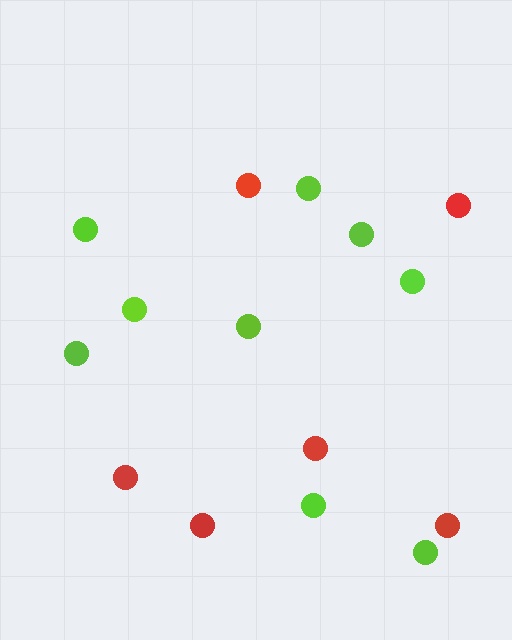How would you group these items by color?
There are 2 groups: one group of lime circles (9) and one group of red circles (6).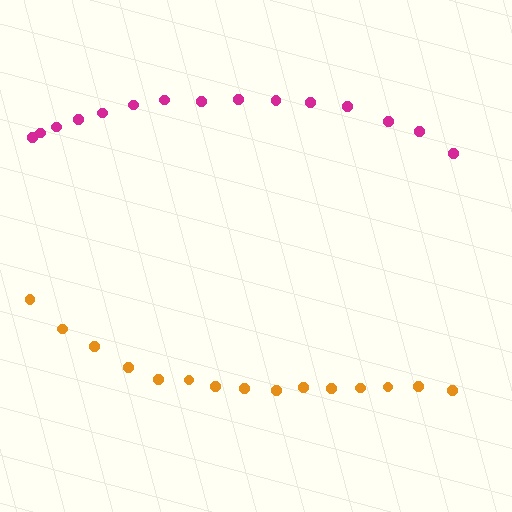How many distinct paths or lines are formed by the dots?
There are 2 distinct paths.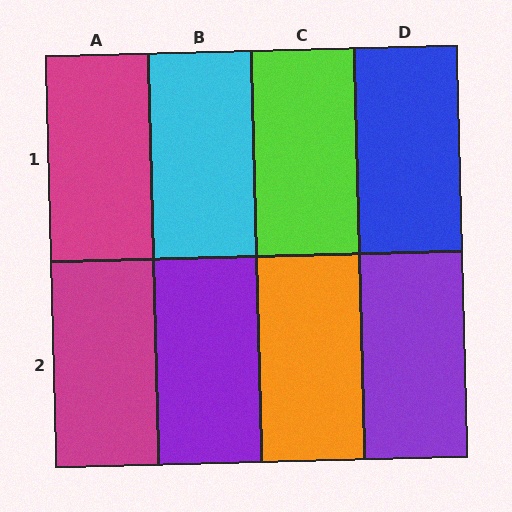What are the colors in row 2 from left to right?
Magenta, purple, orange, purple.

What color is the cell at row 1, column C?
Lime.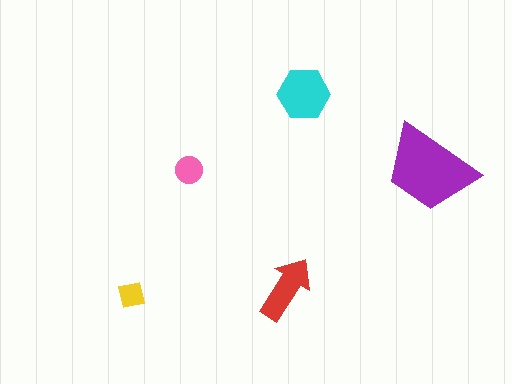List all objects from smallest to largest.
The yellow square, the pink circle, the red arrow, the cyan hexagon, the purple trapezoid.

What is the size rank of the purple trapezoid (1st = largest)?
1st.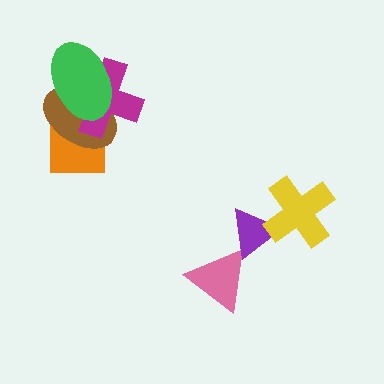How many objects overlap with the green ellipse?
2 objects overlap with the green ellipse.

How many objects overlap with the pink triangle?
1 object overlaps with the pink triangle.